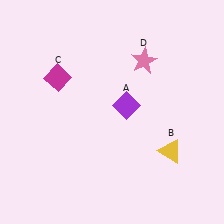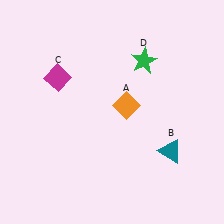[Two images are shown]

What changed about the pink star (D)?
In Image 1, D is pink. In Image 2, it changed to green.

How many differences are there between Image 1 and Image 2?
There are 3 differences between the two images.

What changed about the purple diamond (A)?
In Image 1, A is purple. In Image 2, it changed to orange.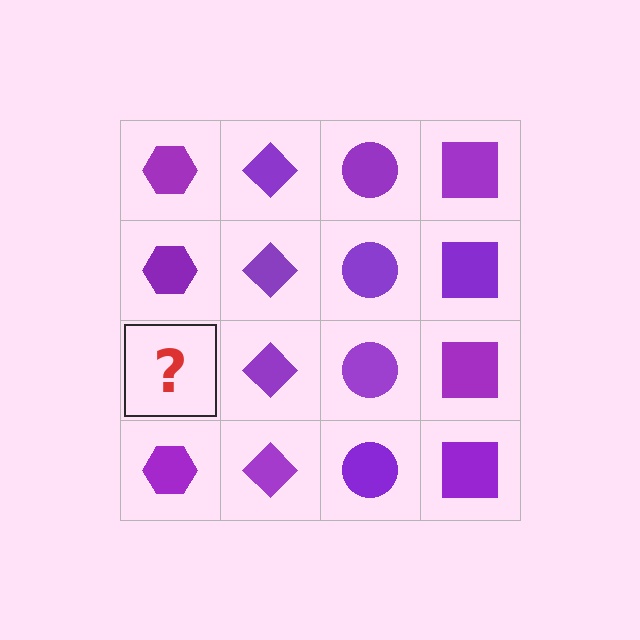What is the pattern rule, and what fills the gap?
The rule is that each column has a consistent shape. The gap should be filled with a purple hexagon.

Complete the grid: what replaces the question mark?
The question mark should be replaced with a purple hexagon.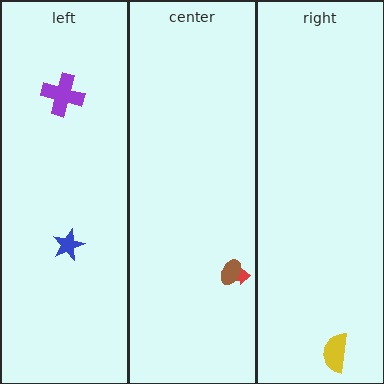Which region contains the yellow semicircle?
The right region.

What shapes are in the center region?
The red arrow, the brown ellipse.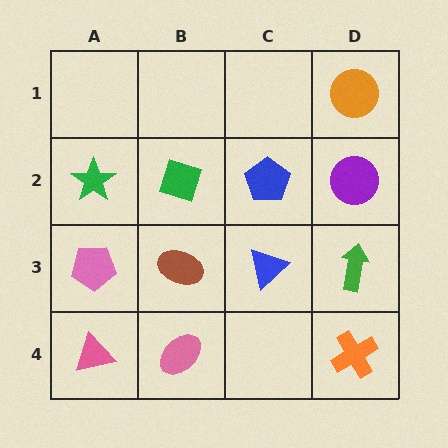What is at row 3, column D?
A green arrow.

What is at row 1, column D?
An orange circle.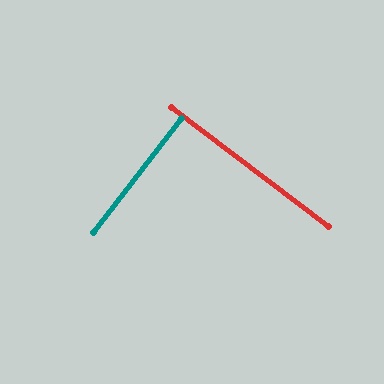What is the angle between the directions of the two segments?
Approximately 89 degrees.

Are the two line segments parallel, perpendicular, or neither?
Perpendicular — they meet at approximately 89°.